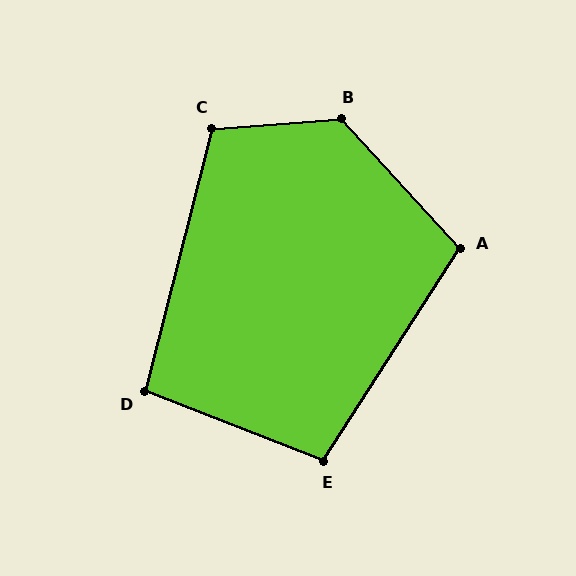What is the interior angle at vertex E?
Approximately 102 degrees (obtuse).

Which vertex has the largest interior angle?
B, at approximately 129 degrees.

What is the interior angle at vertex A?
Approximately 105 degrees (obtuse).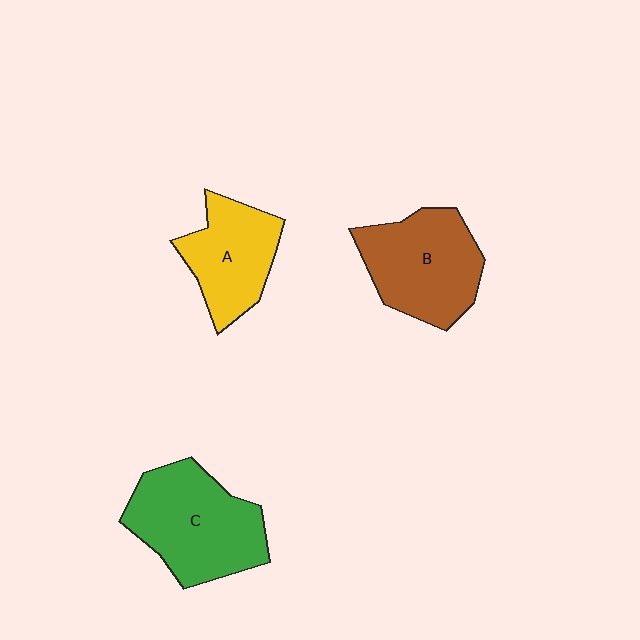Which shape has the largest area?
Shape C (green).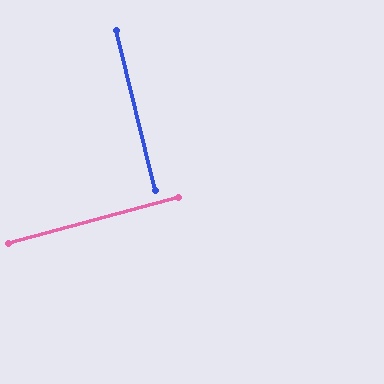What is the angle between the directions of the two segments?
Approximately 88 degrees.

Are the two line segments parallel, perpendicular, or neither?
Perpendicular — they meet at approximately 88°.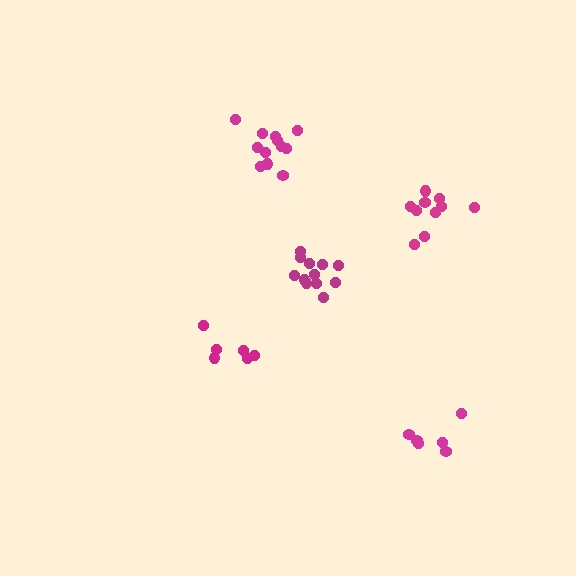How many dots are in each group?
Group 1: 6 dots, Group 2: 6 dots, Group 3: 12 dots, Group 4: 12 dots, Group 5: 10 dots (46 total).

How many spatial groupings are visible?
There are 5 spatial groupings.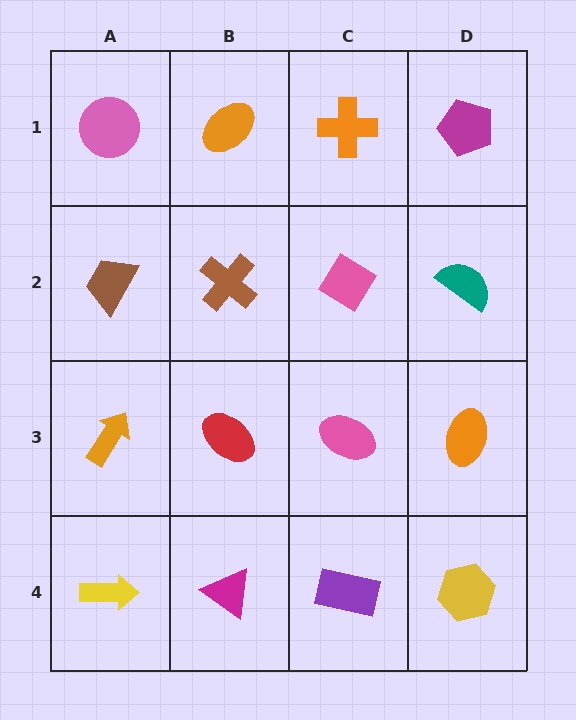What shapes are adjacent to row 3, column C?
A pink diamond (row 2, column C), a purple rectangle (row 4, column C), a red ellipse (row 3, column B), an orange ellipse (row 3, column D).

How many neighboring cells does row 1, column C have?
3.